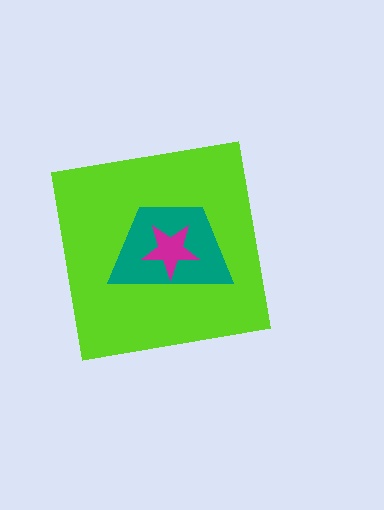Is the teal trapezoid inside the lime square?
Yes.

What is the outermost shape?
The lime square.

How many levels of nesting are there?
3.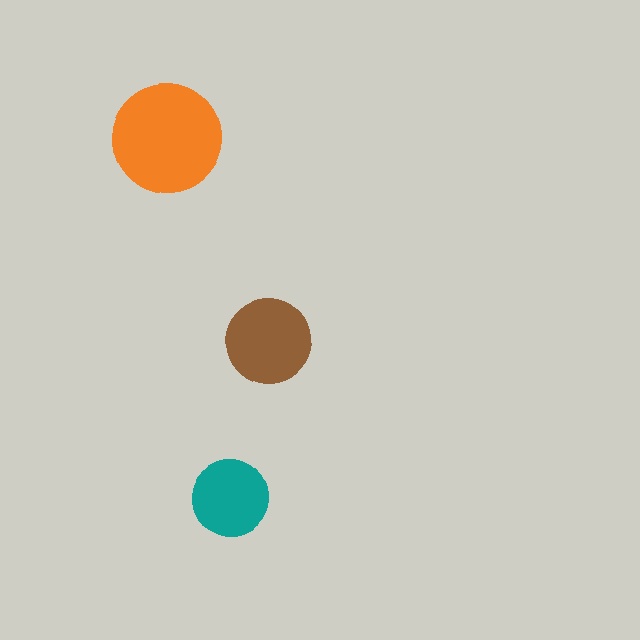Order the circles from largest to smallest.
the orange one, the brown one, the teal one.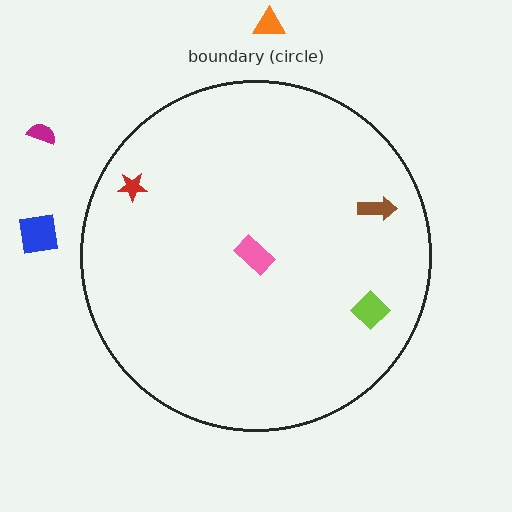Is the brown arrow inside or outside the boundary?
Inside.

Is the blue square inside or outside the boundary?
Outside.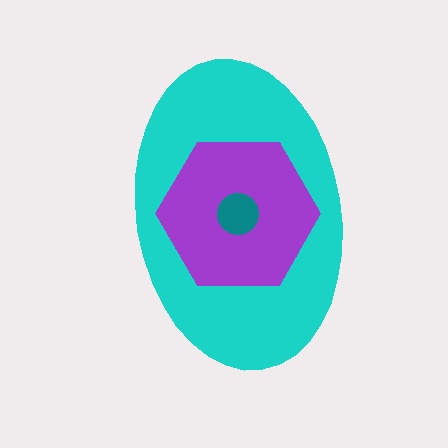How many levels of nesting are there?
3.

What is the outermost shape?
The cyan ellipse.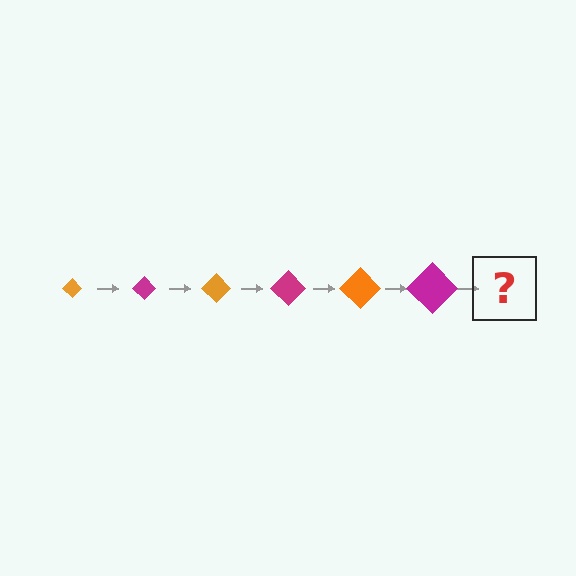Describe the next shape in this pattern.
It should be an orange diamond, larger than the previous one.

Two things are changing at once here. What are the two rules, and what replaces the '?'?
The two rules are that the diamond grows larger each step and the color cycles through orange and magenta. The '?' should be an orange diamond, larger than the previous one.